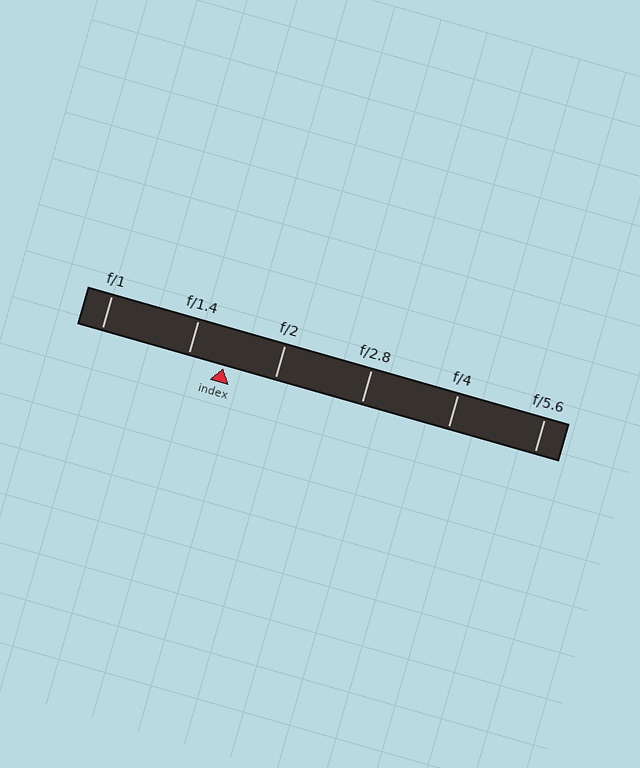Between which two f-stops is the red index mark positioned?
The index mark is between f/1.4 and f/2.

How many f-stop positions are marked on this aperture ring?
There are 6 f-stop positions marked.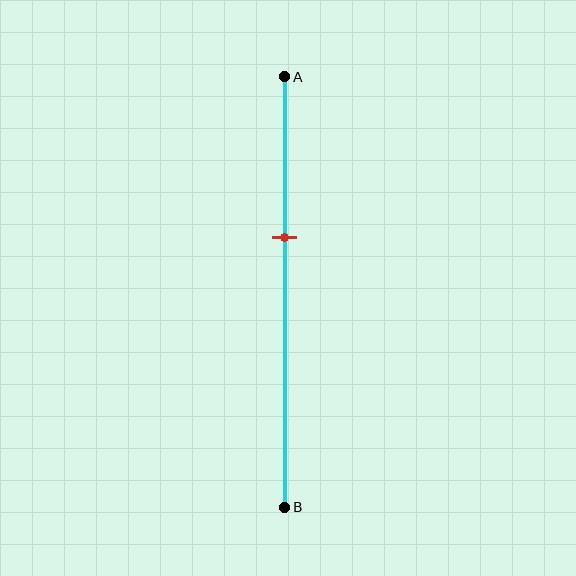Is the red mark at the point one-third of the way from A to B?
No, the mark is at about 35% from A, not at the 33% one-third point.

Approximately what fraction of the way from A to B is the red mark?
The red mark is approximately 35% of the way from A to B.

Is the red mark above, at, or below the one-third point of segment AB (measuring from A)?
The red mark is below the one-third point of segment AB.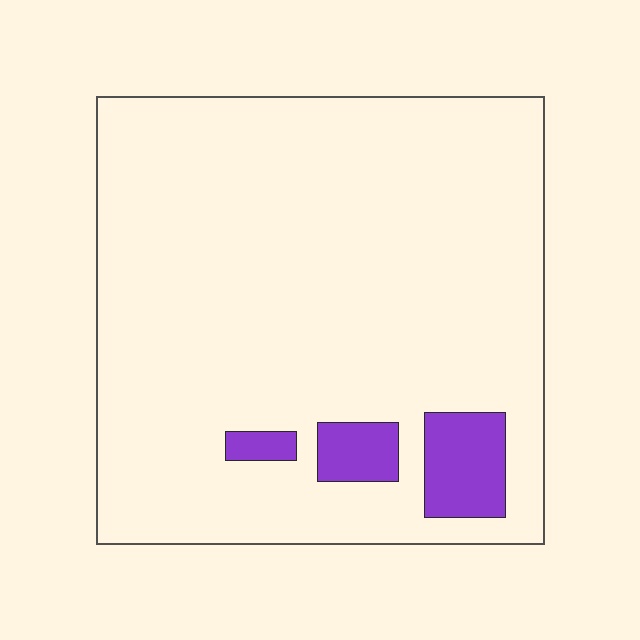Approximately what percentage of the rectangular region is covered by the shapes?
Approximately 10%.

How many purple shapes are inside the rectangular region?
3.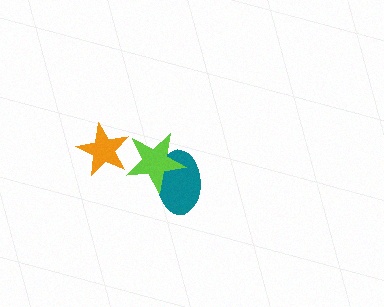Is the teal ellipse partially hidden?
Yes, it is partially covered by another shape.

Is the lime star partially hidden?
No, no other shape covers it.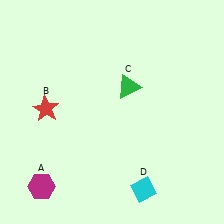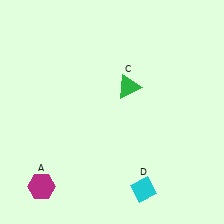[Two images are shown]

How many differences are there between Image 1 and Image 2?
There is 1 difference between the two images.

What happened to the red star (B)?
The red star (B) was removed in Image 2. It was in the top-left area of Image 1.